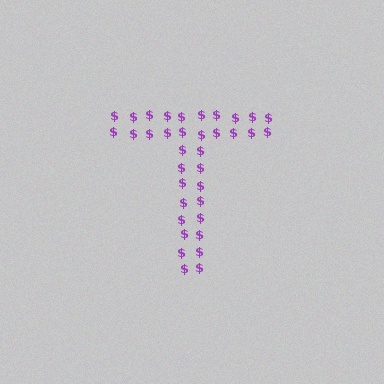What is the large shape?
The large shape is the letter T.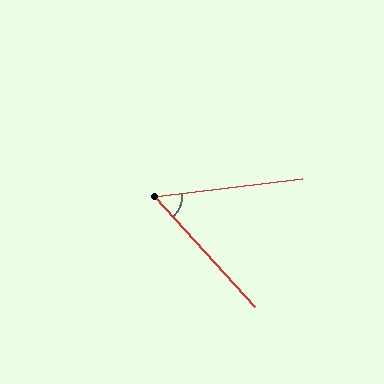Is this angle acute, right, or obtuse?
It is acute.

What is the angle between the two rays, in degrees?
Approximately 55 degrees.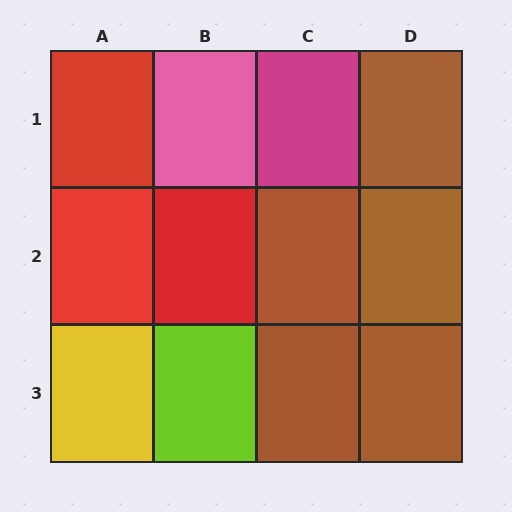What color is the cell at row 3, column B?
Lime.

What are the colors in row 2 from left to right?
Red, red, brown, brown.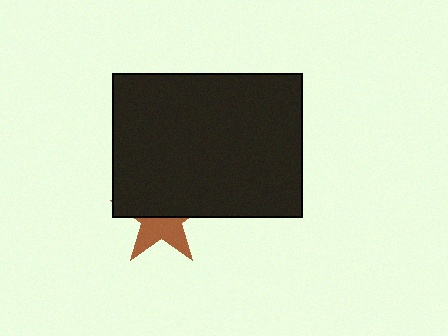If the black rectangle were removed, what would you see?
You would see the complete brown star.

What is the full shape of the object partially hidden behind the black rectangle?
The partially hidden object is a brown star.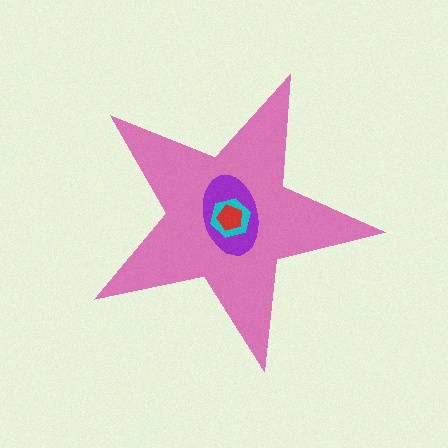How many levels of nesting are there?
4.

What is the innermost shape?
The red pentagon.